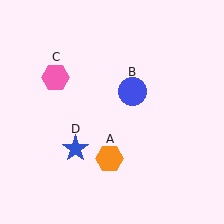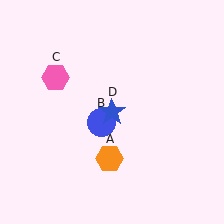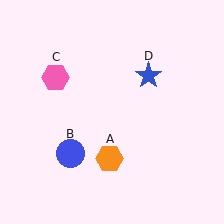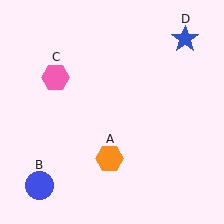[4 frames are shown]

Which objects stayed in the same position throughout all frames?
Orange hexagon (object A) and pink hexagon (object C) remained stationary.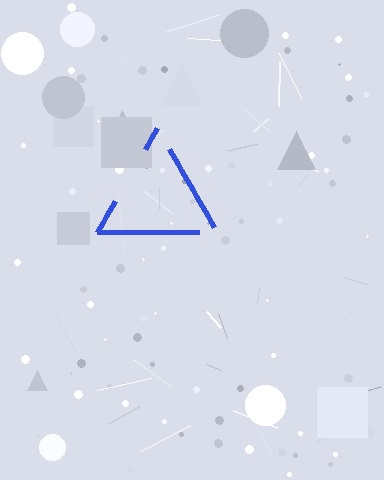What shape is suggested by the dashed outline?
The dashed outline suggests a triangle.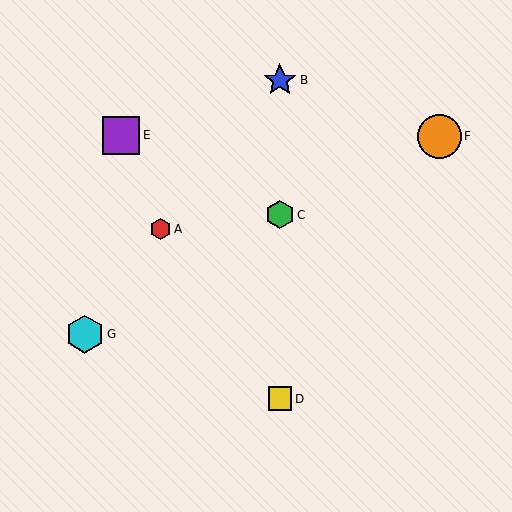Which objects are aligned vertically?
Objects B, C, D are aligned vertically.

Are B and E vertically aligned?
No, B is at x≈280 and E is at x≈121.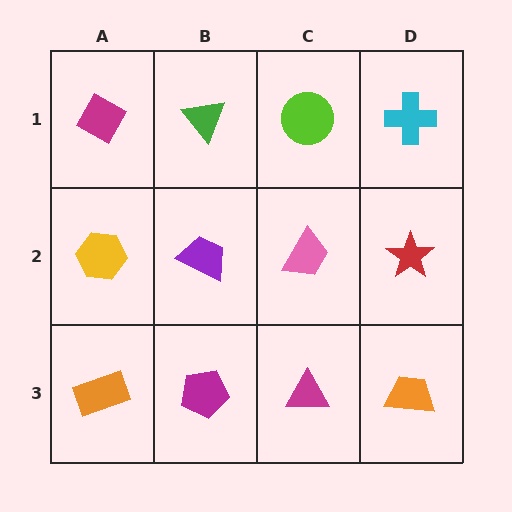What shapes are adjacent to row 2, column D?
A cyan cross (row 1, column D), an orange trapezoid (row 3, column D), a pink trapezoid (row 2, column C).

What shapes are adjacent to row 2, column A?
A magenta diamond (row 1, column A), an orange rectangle (row 3, column A), a purple trapezoid (row 2, column B).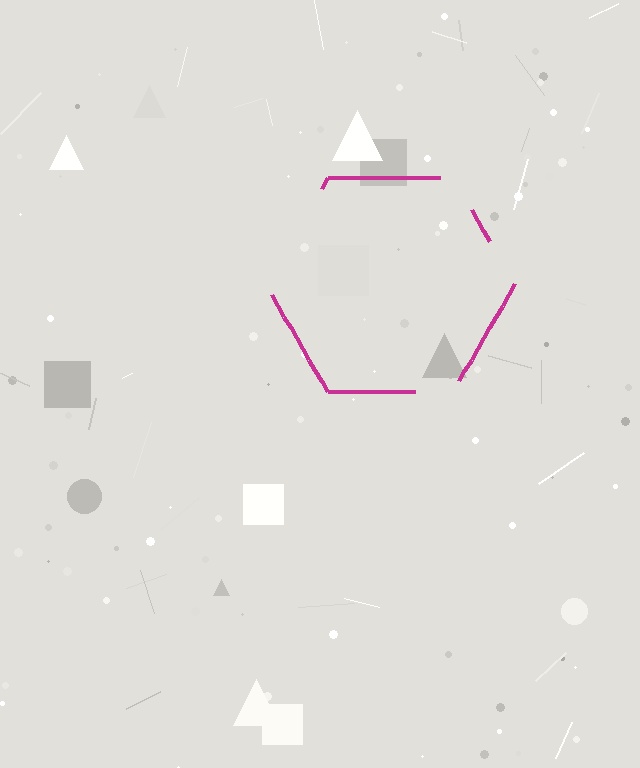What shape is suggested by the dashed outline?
The dashed outline suggests a hexagon.